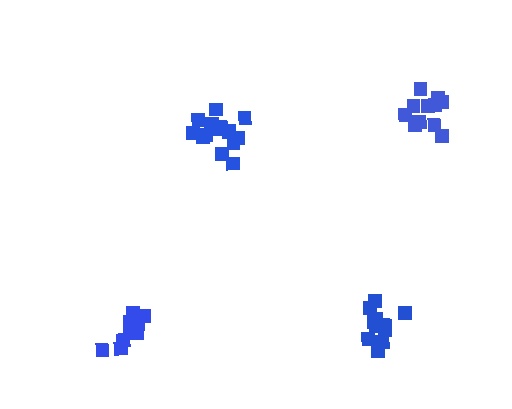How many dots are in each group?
Group 1: 11 dots, Group 2: 11 dots, Group 3: 13 dots, Group 4: 15 dots (50 total).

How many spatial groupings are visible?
There are 4 spatial groupings.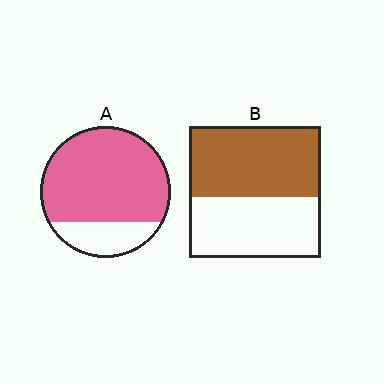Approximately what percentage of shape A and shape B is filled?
A is approximately 80% and B is approximately 55%.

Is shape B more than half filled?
Roughly half.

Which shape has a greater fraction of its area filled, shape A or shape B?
Shape A.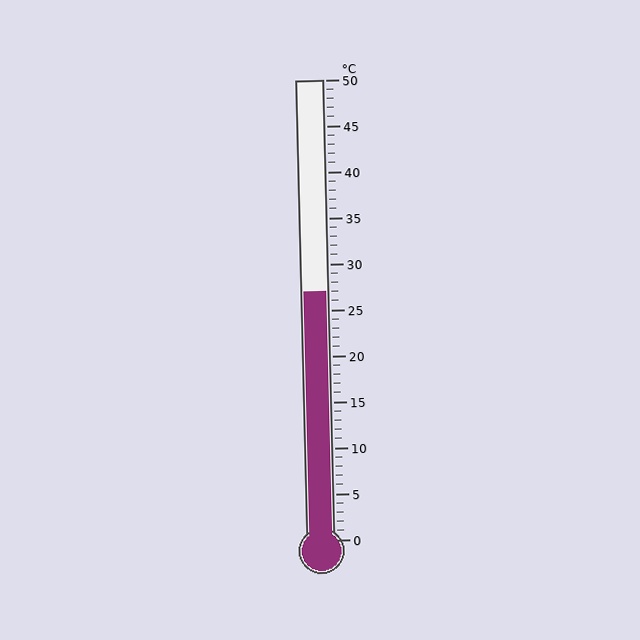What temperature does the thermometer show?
The thermometer shows approximately 27°C.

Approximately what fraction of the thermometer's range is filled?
The thermometer is filled to approximately 55% of its range.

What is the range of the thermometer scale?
The thermometer scale ranges from 0°C to 50°C.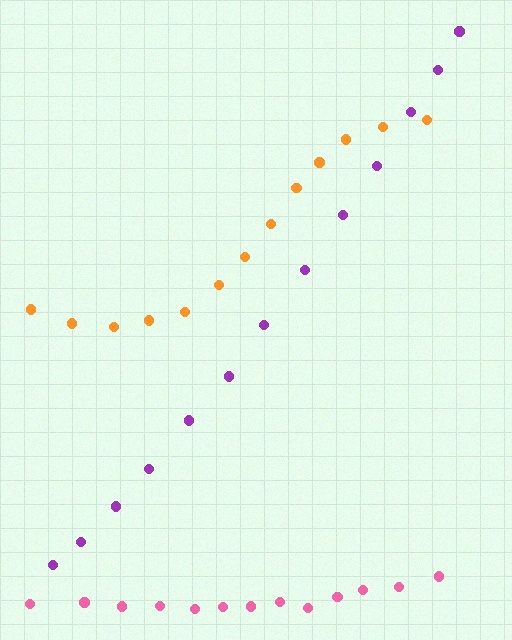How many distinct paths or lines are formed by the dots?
There are 3 distinct paths.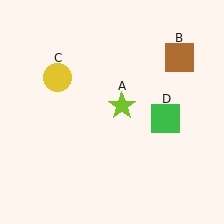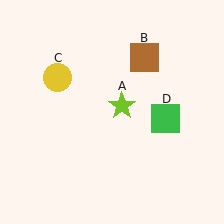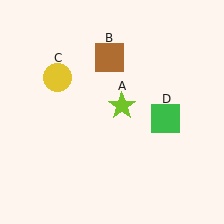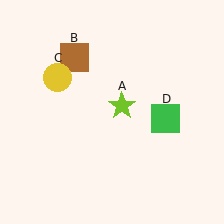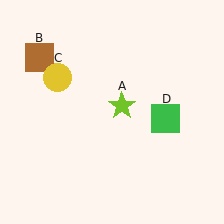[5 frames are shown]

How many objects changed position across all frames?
1 object changed position: brown square (object B).